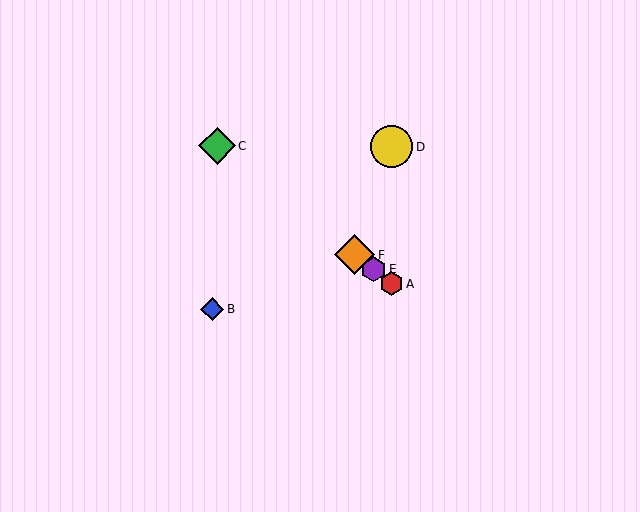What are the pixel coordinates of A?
Object A is at (392, 284).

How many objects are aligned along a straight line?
4 objects (A, C, E, F) are aligned along a straight line.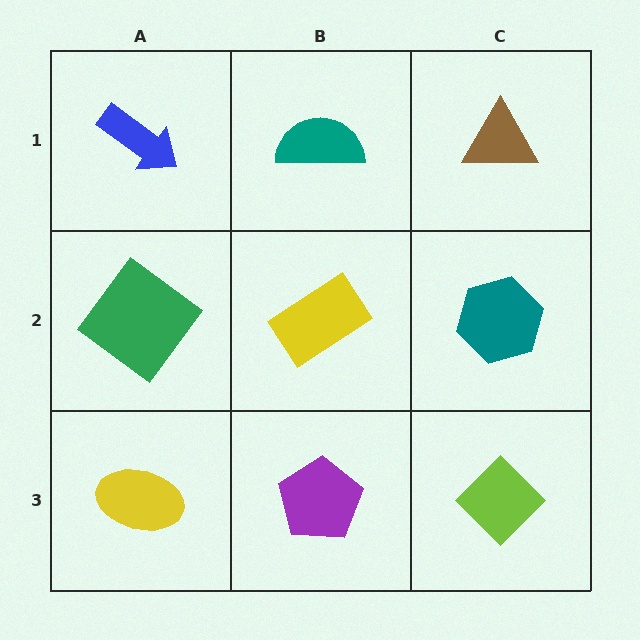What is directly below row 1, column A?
A green diamond.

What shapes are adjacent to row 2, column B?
A teal semicircle (row 1, column B), a purple pentagon (row 3, column B), a green diamond (row 2, column A), a teal hexagon (row 2, column C).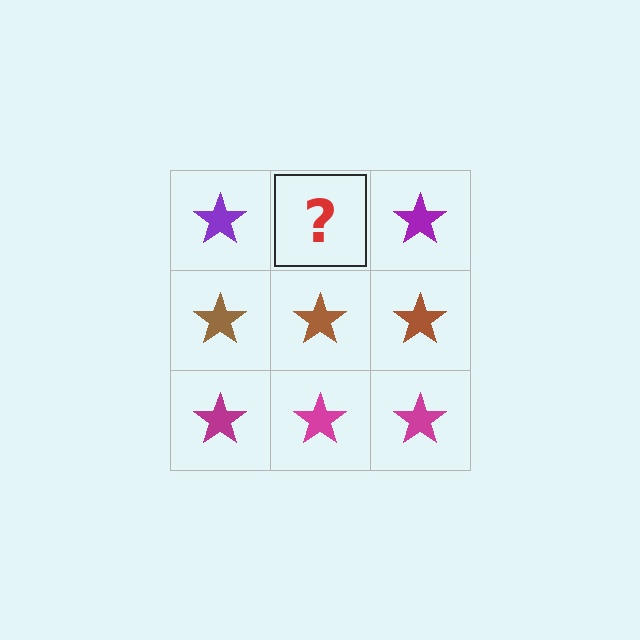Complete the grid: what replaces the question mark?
The question mark should be replaced with a purple star.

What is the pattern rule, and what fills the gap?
The rule is that each row has a consistent color. The gap should be filled with a purple star.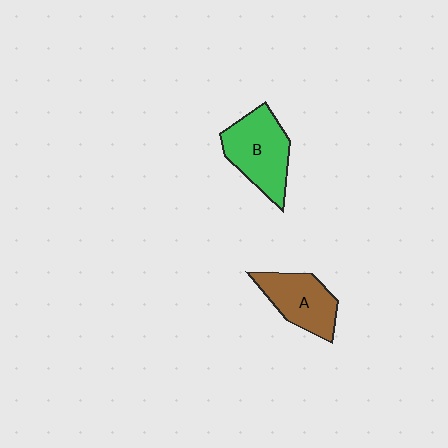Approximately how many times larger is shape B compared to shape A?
Approximately 1.2 times.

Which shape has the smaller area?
Shape A (brown).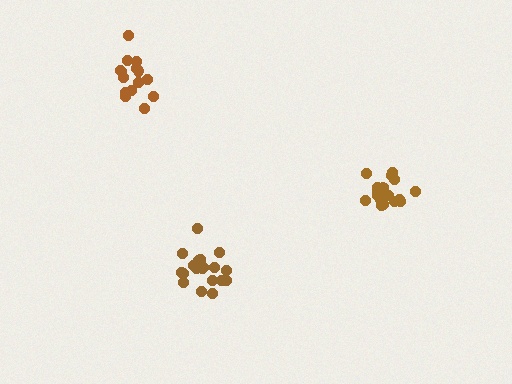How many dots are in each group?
Group 1: 16 dots, Group 2: 18 dots, Group 3: 20 dots (54 total).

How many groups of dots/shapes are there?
There are 3 groups.